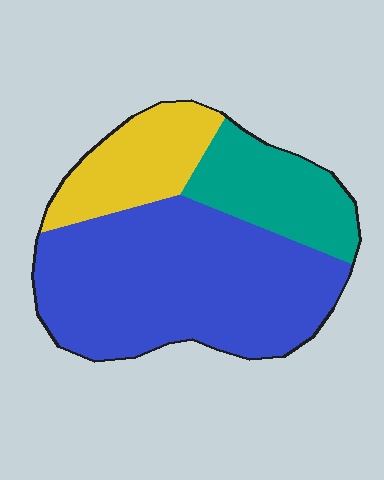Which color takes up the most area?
Blue, at roughly 60%.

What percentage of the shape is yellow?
Yellow takes up between a sixth and a third of the shape.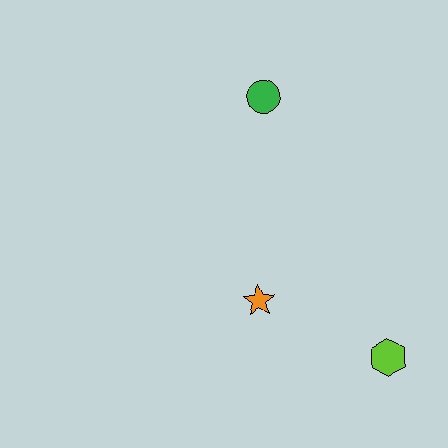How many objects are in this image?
There are 3 objects.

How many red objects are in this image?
There are no red objects.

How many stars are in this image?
There is 1 star.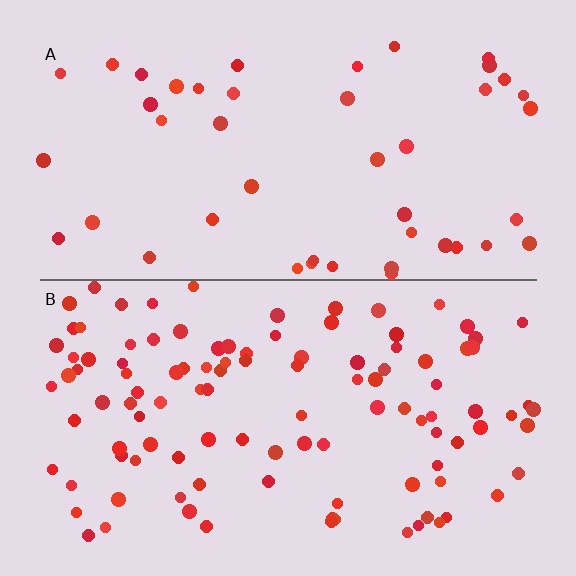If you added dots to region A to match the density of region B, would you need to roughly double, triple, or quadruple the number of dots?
Approximately double.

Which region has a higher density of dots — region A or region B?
B (the bottom).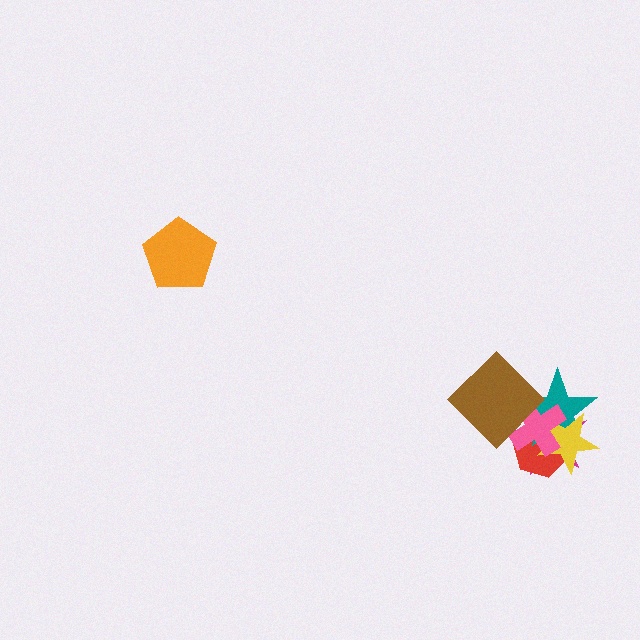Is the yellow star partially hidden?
Yes, it is partially covered by another shape.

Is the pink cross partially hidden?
Yes, it is partially covered by another shape.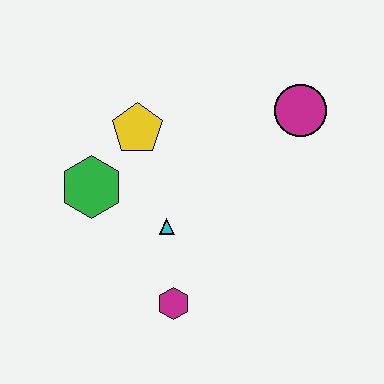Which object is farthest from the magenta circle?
The magenta hexagon is farthest from the magenta circle.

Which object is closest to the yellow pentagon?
The green hexagon is closest to the yellow pentagon.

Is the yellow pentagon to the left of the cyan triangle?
Yes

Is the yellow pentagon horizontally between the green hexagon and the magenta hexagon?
Yes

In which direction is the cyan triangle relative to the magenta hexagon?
The cyan triangle is above the magenta hexagon.